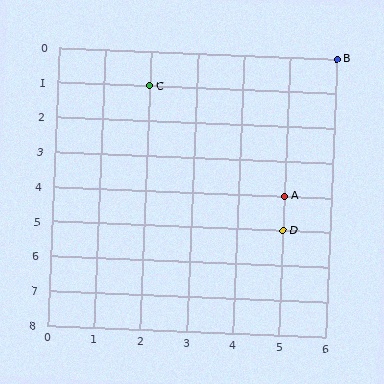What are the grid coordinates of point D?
Point D is at grid coordinates (5, 5).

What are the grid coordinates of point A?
Point A is at grid coordinates (5, 4).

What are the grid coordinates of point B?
Point B is at grid coordinates (6, 0).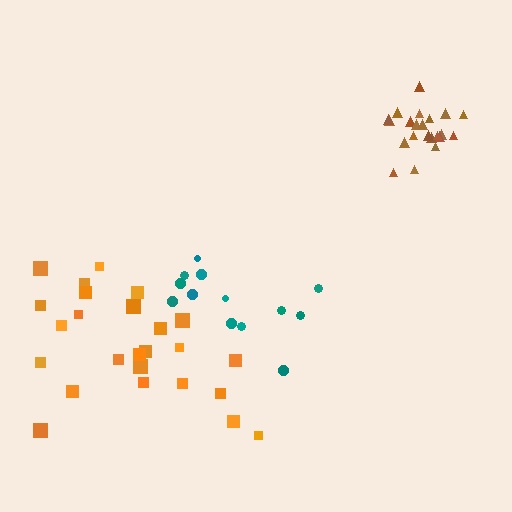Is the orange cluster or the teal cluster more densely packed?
Teal.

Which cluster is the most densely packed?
Brown.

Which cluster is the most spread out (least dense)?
Orange.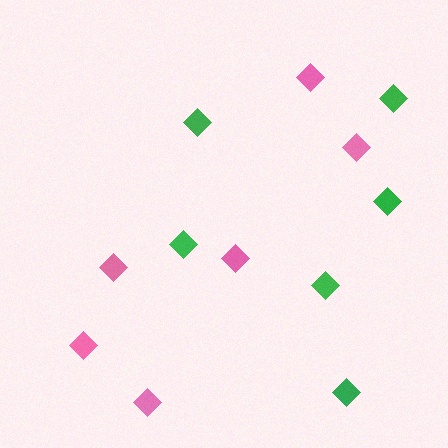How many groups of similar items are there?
There are 2 groups: one group of pink diamonds (6) and one group of green diamonds (6).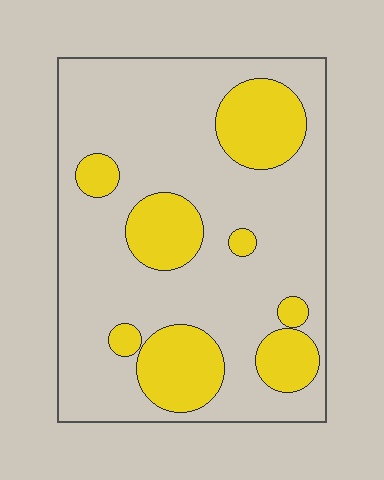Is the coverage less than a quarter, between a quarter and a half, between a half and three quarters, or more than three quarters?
Between a quarter and a half.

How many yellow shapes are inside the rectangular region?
8.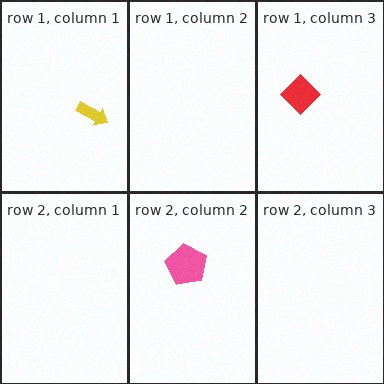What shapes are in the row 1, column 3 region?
The red diamond.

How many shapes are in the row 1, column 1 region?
1.